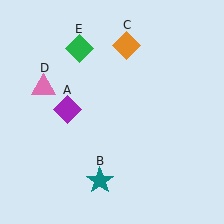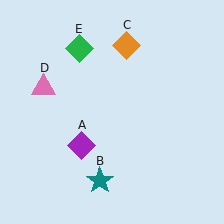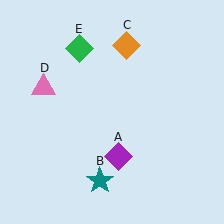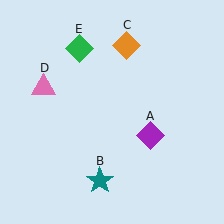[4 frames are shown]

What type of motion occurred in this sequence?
The purple diamond (object A) rotated counterclockwise around the center of the scene.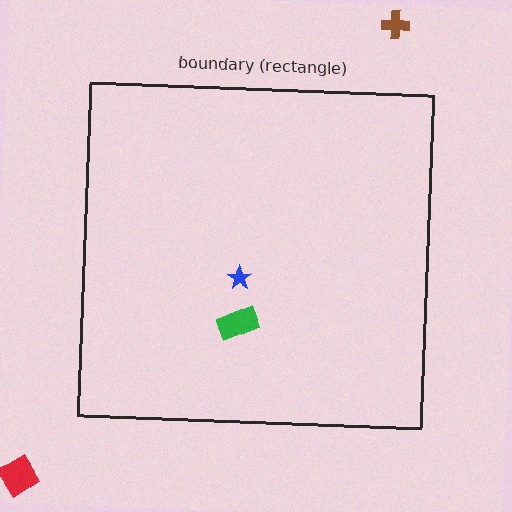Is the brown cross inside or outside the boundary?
Outside.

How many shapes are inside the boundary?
2 inside, 2 outside.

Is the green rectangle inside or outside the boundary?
Inside.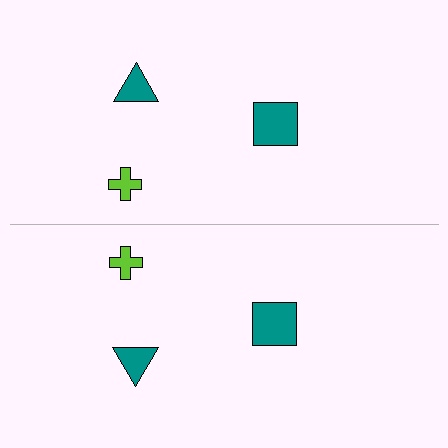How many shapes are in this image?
There are 6 shapes in this image.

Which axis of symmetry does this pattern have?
The pattern has a horizontal axis of symmetry running through the center of the image.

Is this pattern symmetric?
Yes, this pattern has bilateral (reflection) symmetry.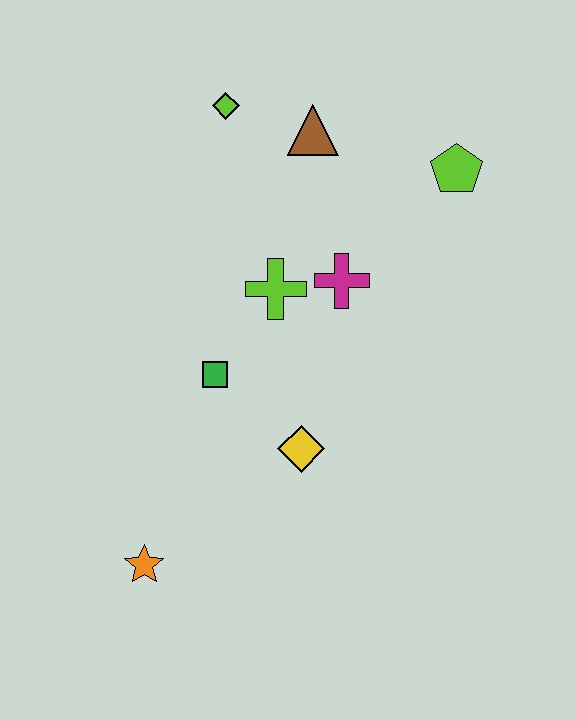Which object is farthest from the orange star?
The lime pentagon is farthest from the orange star.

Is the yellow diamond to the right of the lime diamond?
Yes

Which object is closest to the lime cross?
The magenta cross is closest to the lime cross.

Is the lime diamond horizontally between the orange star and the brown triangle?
Yes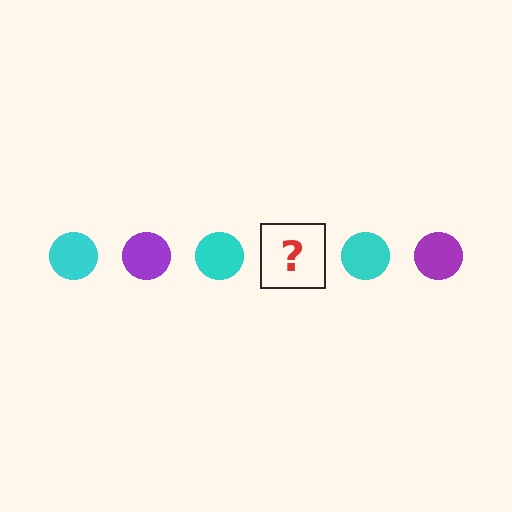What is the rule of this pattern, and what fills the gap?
The rule is that the pattern cycles through cyan, purple circles. The gap should be filled with a purple circle.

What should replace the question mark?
The question mark should be replaced with a purple circle.